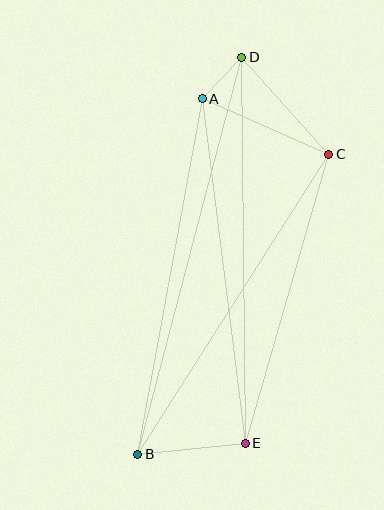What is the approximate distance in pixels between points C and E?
The distance between C and E is approximately 301 pixels.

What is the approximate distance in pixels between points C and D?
The distance between C and D is approximately 130 pixels.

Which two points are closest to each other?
Points A and D are closest to each other.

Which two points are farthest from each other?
Points B and D are farthest from each other.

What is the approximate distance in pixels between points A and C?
The distance between A and C is approximately 138 pixels.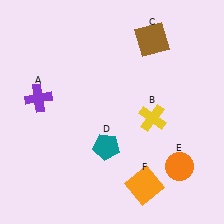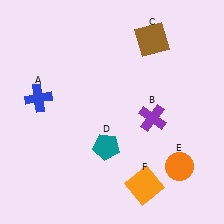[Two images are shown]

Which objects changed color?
A changed from purple to blue. B changed from yellow to purple.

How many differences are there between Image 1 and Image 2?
There are 2 differences between the two images.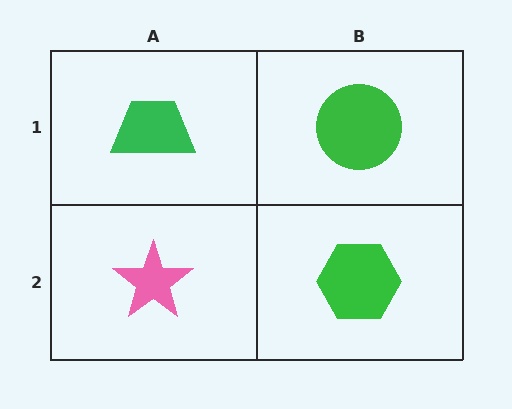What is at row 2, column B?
A green hexagon.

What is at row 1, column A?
A green trapezoid.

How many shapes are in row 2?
2 shapes.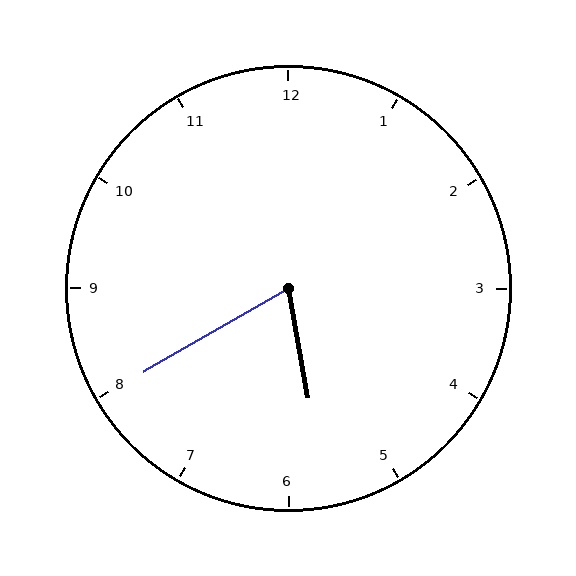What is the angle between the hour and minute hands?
Approximately 70 degrees.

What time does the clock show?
5:40.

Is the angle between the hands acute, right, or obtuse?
It is acute.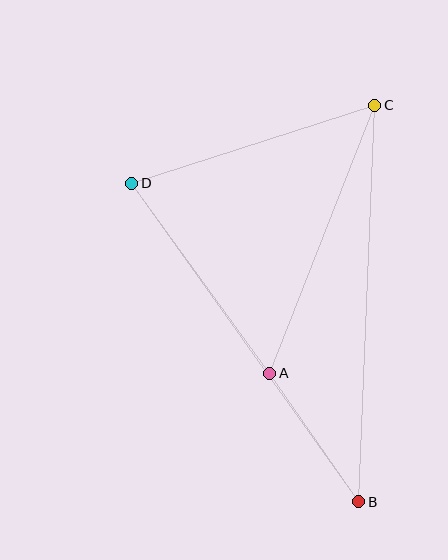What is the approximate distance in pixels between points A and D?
The distance between A and D is approximately 235 pixels.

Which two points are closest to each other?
Points A and B are closest to each other.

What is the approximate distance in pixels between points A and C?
The distance between A and C is approximately 287 pixels.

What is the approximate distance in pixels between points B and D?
The distance between B and D is approximately 391 pixels.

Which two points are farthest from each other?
Points B and C are farthest from each other.